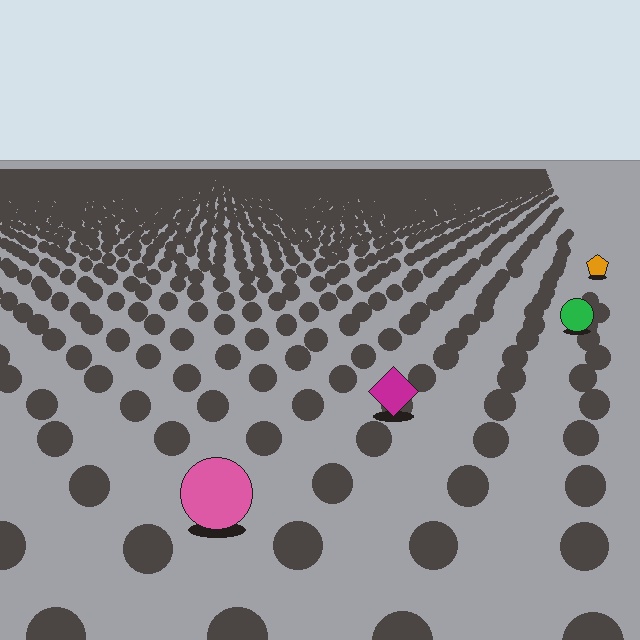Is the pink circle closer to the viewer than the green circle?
Yes. The pink circle is closer — you can tell from the texture gradient: the ground texture is coarser near it.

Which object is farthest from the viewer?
The orange pentagon is farthest from the viewer. It appears smaller and the ground texture around it is denser.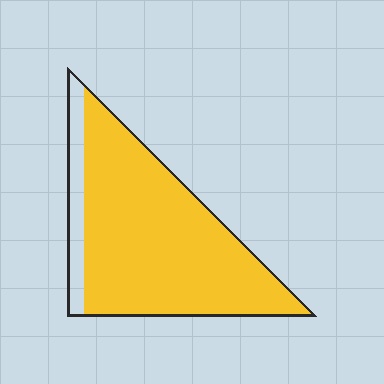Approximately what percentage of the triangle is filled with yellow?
Approximately 85%.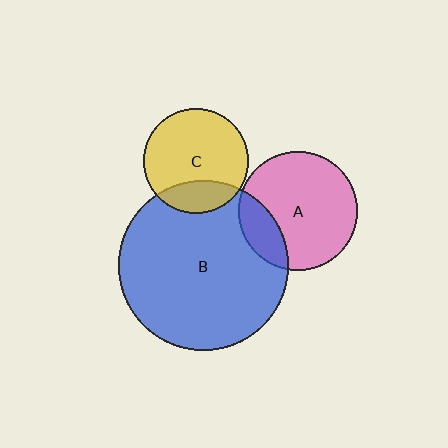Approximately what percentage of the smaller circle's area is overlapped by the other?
Approximately 20%.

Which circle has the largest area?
Circle B (blue).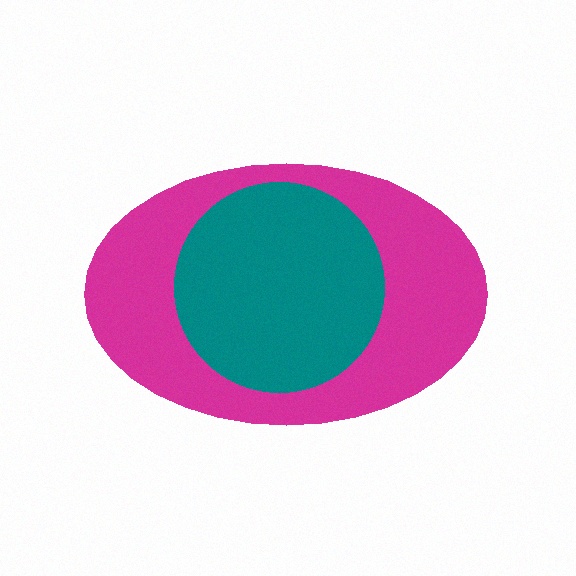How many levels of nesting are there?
2.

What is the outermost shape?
The magenta ellipse.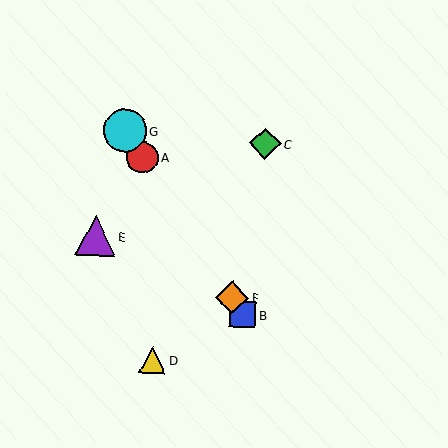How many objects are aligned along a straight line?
4 objects (A, B, F, G) are aligned along a straight line.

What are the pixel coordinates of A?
Object A is at (142, 157).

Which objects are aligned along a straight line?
Objects A, B, F, G are aligned along a straight line.